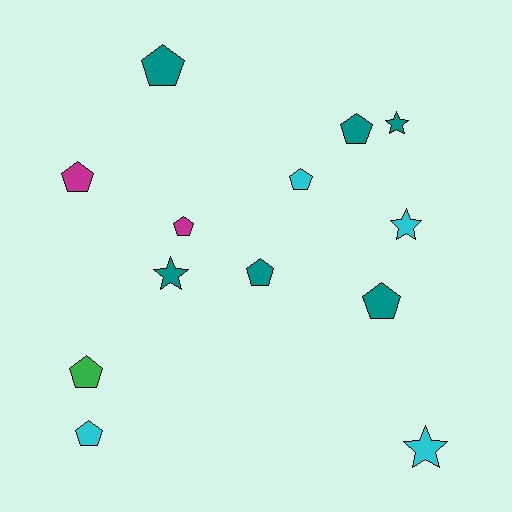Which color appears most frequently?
Teal, with 6 objects.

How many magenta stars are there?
There are no magenta stars.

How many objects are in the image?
There are 13 objects.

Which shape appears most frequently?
Pentagon, with 9 objects.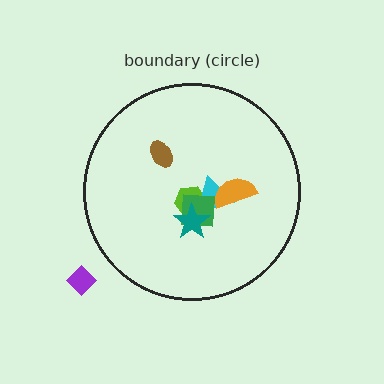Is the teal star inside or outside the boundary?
Inside.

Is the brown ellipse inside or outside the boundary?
Inside.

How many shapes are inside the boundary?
6 inside, 1 outside.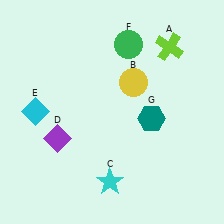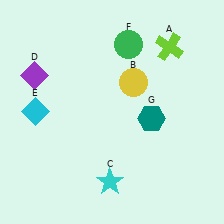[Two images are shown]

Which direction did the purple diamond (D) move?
The purple diamond (D) moved up.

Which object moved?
The purple diamond (D) moved up.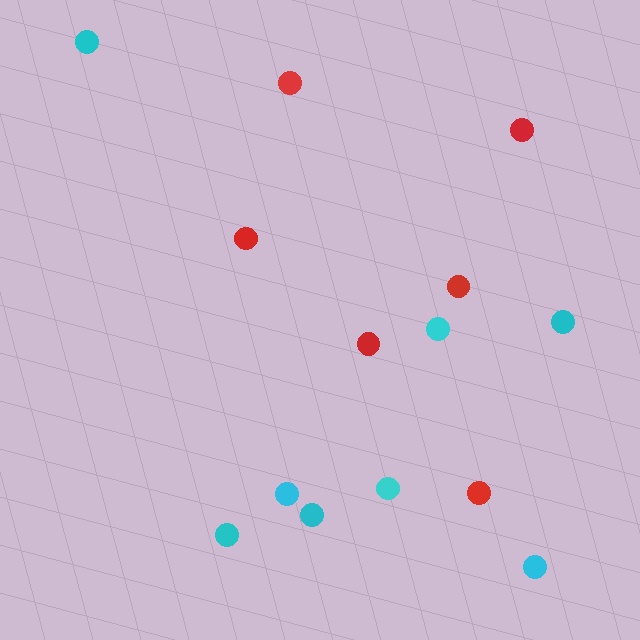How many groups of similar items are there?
There are 2 groups: one group of red circles (6) and one group of cyan circles (8).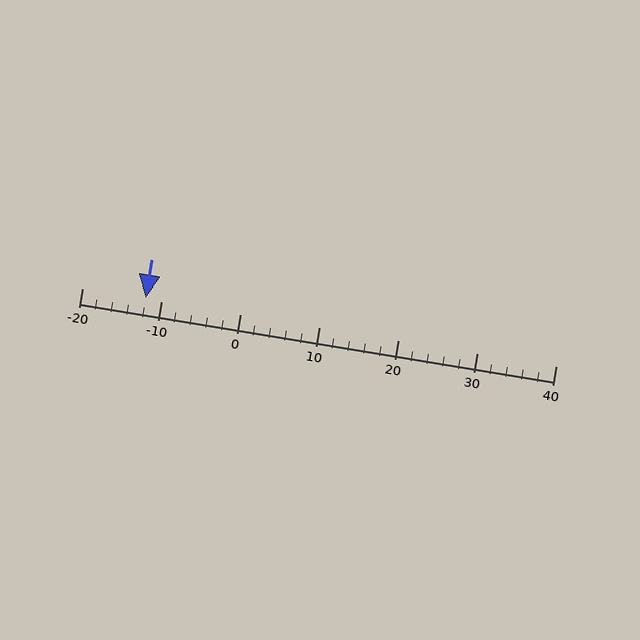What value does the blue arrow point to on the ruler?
The blue arrow points to approximately -12.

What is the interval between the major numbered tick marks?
The major tick marks are spaced 10 units apart.